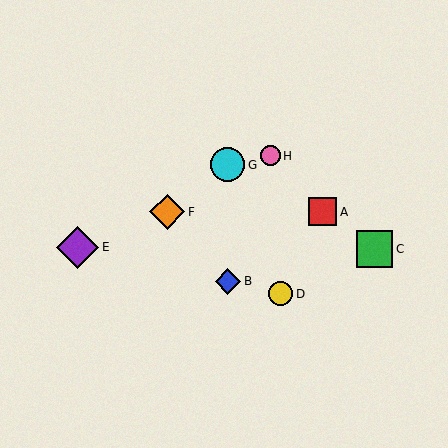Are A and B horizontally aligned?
No, A is at y≈212 and B is at y≈281.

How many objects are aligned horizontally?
2 objects (A, F) are aligned horizontally.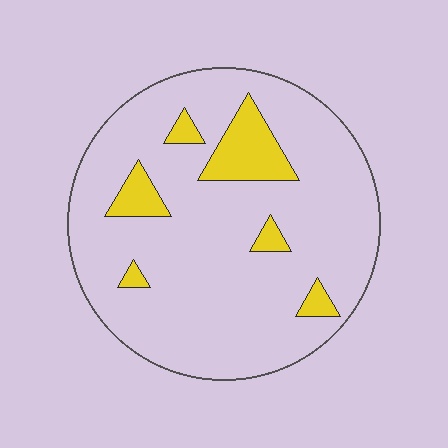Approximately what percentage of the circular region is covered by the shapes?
Approximately 15%.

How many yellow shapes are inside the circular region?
6.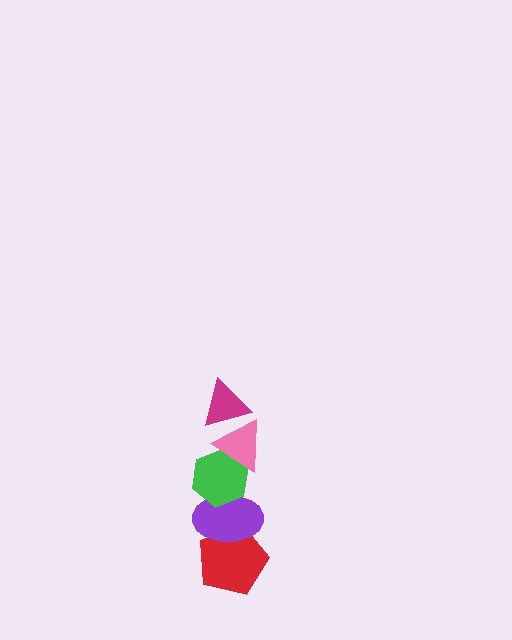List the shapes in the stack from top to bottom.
From top to bottom: the magenta triangle, the pink triangle, the green hexagon, the purple ellipse, the red pentagon.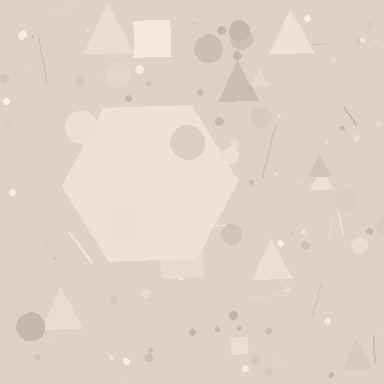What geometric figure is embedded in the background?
A hexagon is embedded in the background.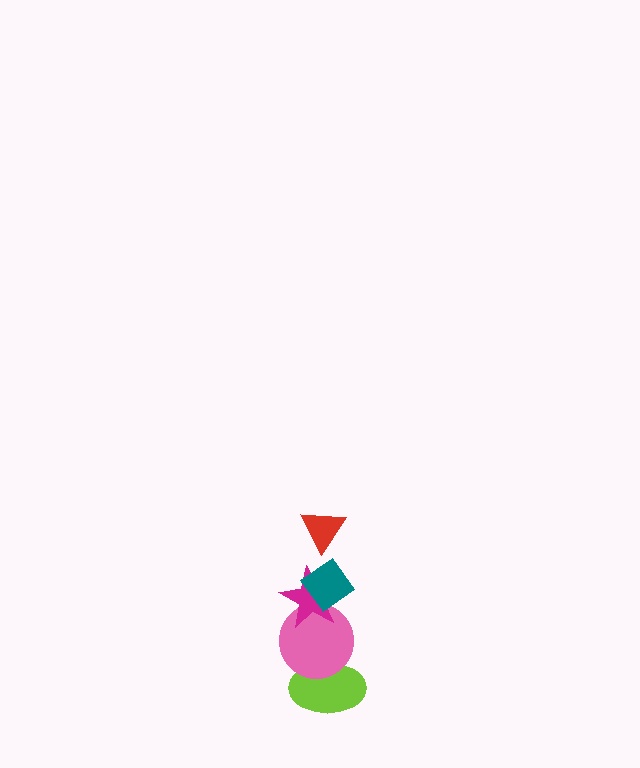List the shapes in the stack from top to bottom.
From top to bottom: the red triangle, the teal diamond, the magenta star, the pink circle, the lime ellipse.